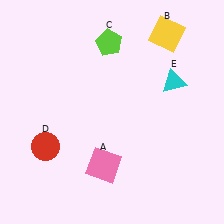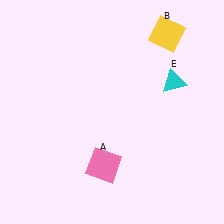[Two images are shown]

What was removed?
The lime pentagon (C), the red circle (D) were removed in Image 2.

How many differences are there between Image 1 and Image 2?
There are 2 differences between the two images.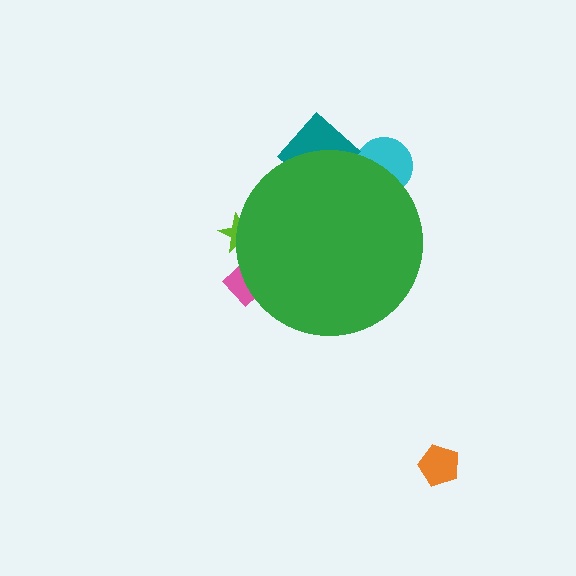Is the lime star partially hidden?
Yes, the lime star is partially hidden behind the green circle.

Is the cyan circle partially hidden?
Yes, the cyan circle is partially hidden behind the green circle.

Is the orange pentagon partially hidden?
No, the orange pentagon is fully visible.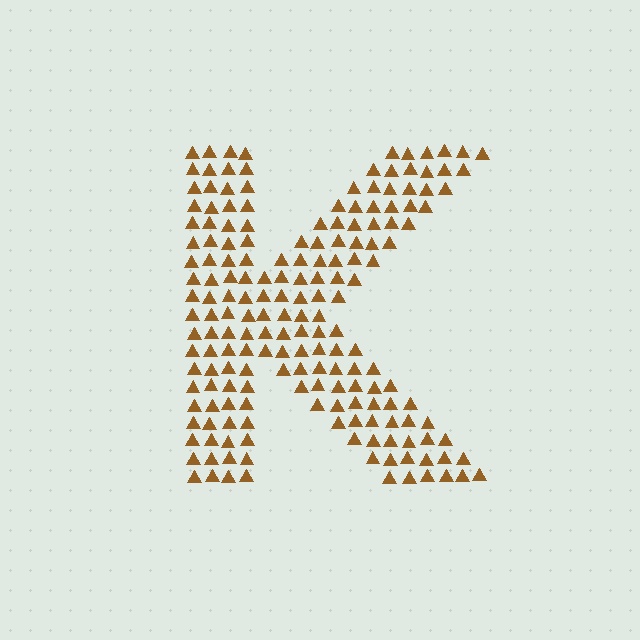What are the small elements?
The small elements are triangles.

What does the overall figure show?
The overall figure shows the letter K.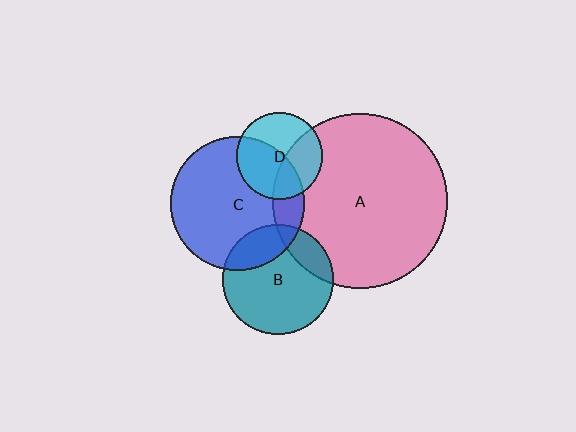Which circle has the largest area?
Circle A (pink).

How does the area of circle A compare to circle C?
Approximately 1.7 times.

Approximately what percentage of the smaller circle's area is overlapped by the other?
Approximately 40%.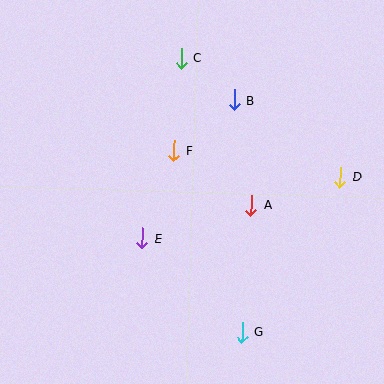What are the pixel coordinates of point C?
Point C is at (182, 58).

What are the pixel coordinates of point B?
Point B is at (234, 100).